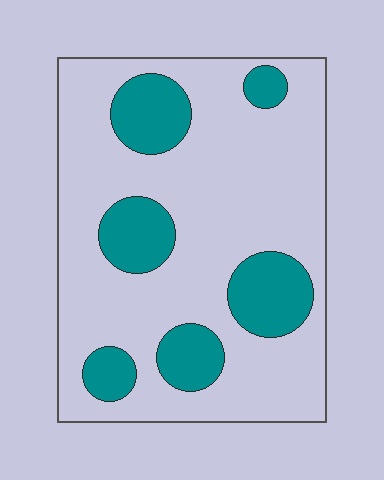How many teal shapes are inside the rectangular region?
6.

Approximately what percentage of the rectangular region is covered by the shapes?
Approximately 25%.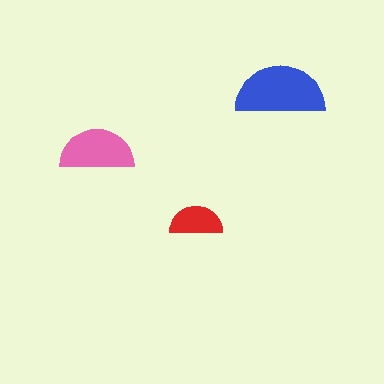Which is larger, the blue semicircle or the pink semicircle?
The blue one.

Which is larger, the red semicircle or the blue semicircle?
The blue one.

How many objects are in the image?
There are 3 objects in the image.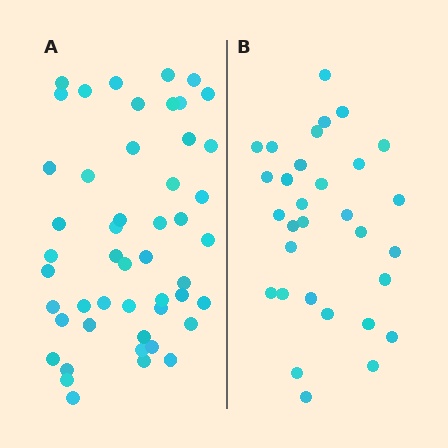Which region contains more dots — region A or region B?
Region A (the left region) has more dots.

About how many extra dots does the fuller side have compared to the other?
Region A has approximately 20 more dots than region B.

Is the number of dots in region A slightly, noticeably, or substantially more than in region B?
Region A has substantially more. The ratio is roughly 1.6 to 1.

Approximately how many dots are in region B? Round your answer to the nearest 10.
About 30 dots. (The exact count is 31, which rounds to 30.)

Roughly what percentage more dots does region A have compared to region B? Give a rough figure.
About 60% more.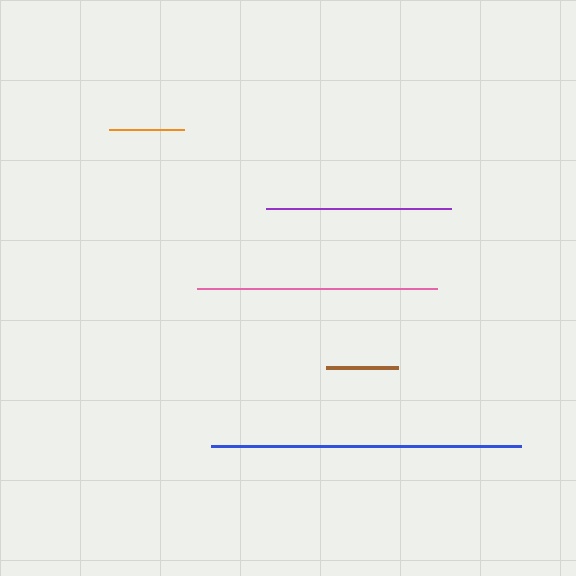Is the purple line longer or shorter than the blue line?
The blue line is longer than the purple line.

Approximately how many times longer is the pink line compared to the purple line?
The pink line is approximately 1.3 times the length of the purple line.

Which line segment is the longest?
The blue line is the longest at approximately 310 pixels.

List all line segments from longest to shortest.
From longest to shortest: blue, pink, purple, orange, brown.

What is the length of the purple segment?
The purple segment is approximately 185 pixels long.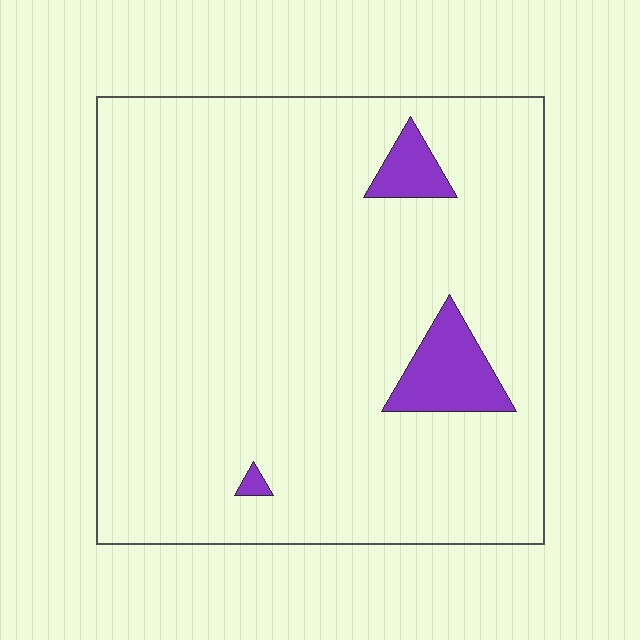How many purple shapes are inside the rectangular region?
3.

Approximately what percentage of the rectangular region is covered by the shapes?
Approximately 5%.